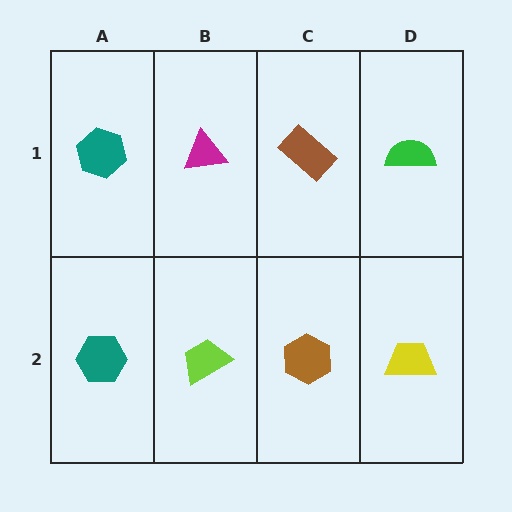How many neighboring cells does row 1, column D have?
2.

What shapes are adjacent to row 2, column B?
A magenta triangle (row 1, column B), a teal hexagon (row 2, column A), a brown hexagon (row 2, column C).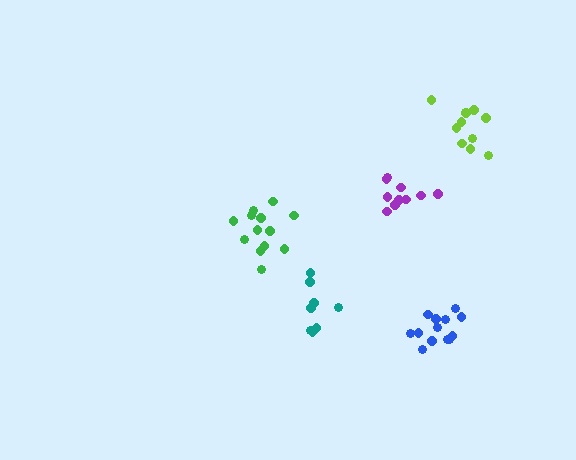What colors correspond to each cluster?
The clusters are colored: teal, purple, lime, green, blue.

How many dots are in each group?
Group 1: 8 dots, Group 2: 10 dots, Group 3: 11 dots, Group 4: 14 dots, Group 5: 13 dots (56 total).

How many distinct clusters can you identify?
There are 5 distinct clusters.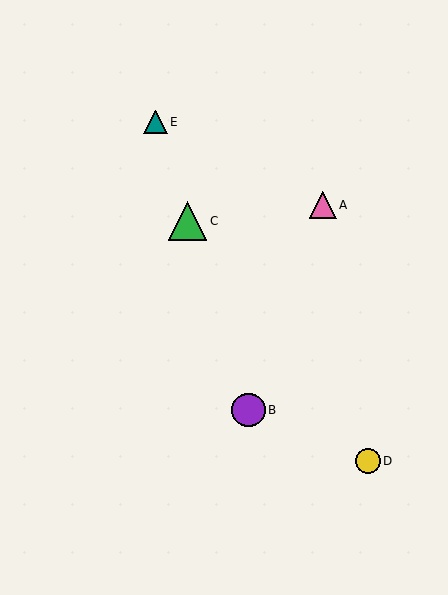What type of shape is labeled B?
Shape B is a purple circle.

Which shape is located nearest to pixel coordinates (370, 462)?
The yellow circle (labeled D) at (368, 461) is nearest to that location.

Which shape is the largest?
The green triangle (labeled C) is the largest.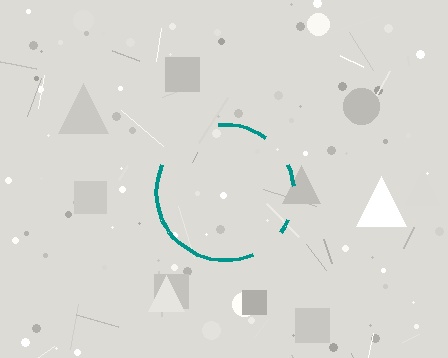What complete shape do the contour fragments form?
The contour fragments form a circle.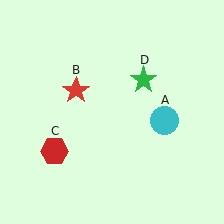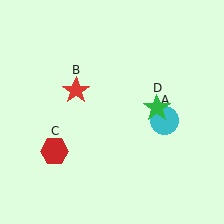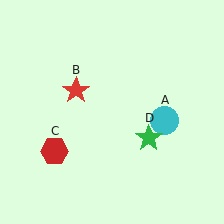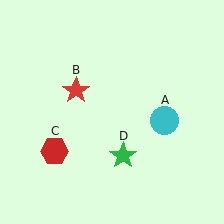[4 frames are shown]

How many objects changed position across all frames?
1 object changed position: green star (object D).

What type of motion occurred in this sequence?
The green star (object D) rotated clockwise around the center of the scene.